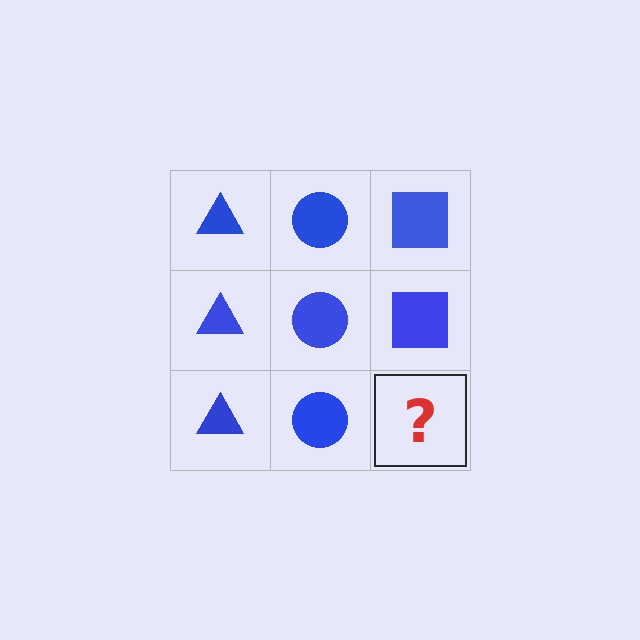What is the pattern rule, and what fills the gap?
The rule is that each column has a consistent shape. The gap should be filled with a blue square.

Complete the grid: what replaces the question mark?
The question mark should be replaced with a blue square.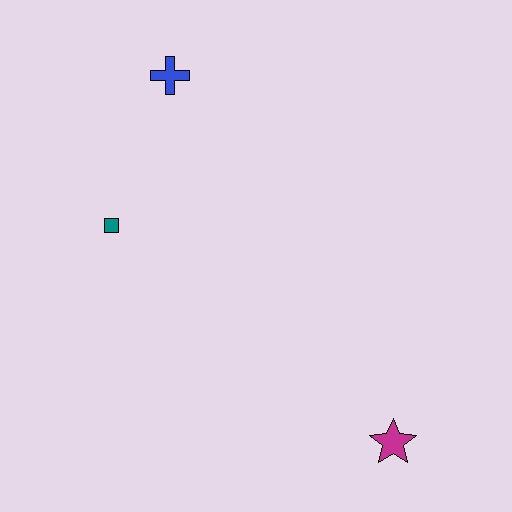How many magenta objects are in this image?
There is 1 magenta object.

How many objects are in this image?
There are 3 objects.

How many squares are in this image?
There is 1 square.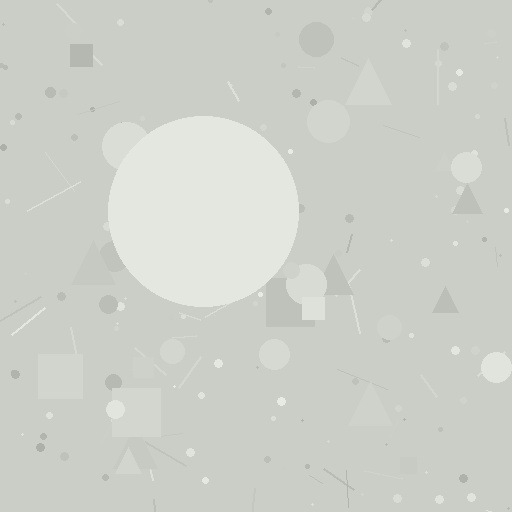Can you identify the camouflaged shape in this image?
The camouflaged shape is a circle.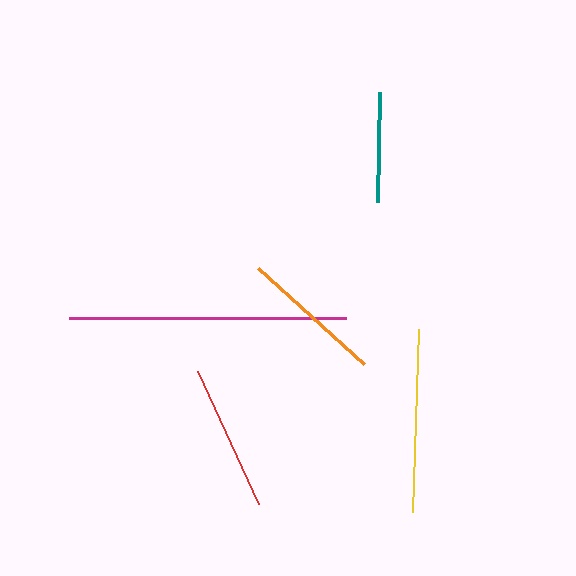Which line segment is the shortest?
The teal line is the shortest at approximately 110 pixels.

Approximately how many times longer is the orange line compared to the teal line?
The orange line is approximately 1.3 times the length of the teal line.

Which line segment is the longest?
The magenta line is the longest at approximately 277 pixels.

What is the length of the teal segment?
The teal segment is approximately 110 pixels long.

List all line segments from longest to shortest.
From longest to shortest: magenta, yellow, red, orange, teal.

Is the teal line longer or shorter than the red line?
The red line is longer than the teal line.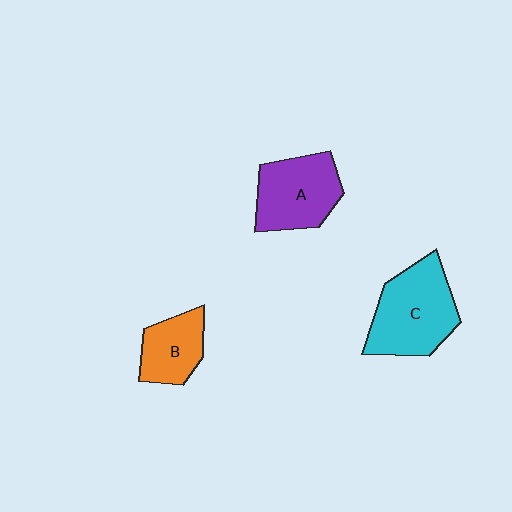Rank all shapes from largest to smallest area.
From largest to smallest: C (cyan), A (purple), B (orange).